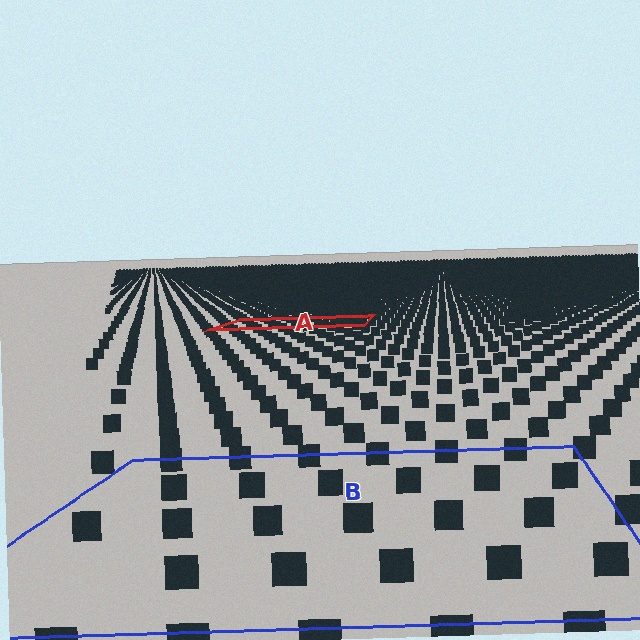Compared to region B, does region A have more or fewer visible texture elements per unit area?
Region A has more texture elements per unit area — they are packed more densely because it is farther away.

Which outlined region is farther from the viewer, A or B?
Region A is farther from the viewer — the texture elements inside it appear smaller and more densely packed.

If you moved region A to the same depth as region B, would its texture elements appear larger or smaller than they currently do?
They would appear larger. At a closer depth, the same texture elements are projected at a bigger on-screen size.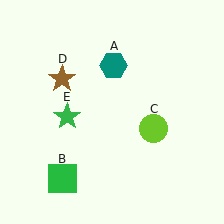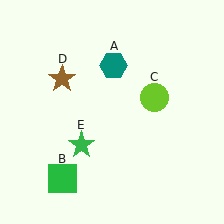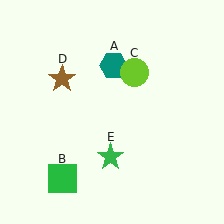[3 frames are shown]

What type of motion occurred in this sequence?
The lime circle (object C), green star (object E) rotated counterclockwise around the center of the scene.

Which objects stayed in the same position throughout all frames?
Teal hexagon (object A) and green square (object B) and brown star (object D) remained stationary.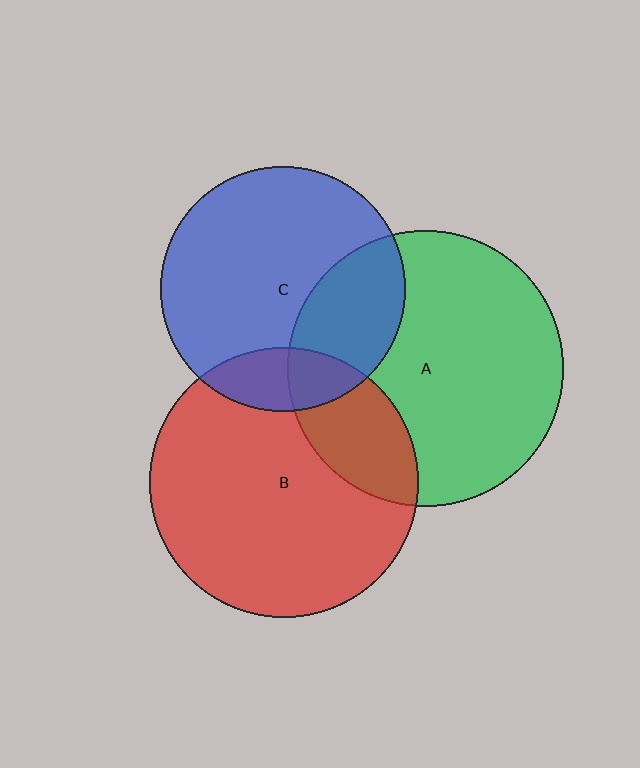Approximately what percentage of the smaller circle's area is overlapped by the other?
Approximately 20%.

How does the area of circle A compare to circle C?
Approximately 1.3 times.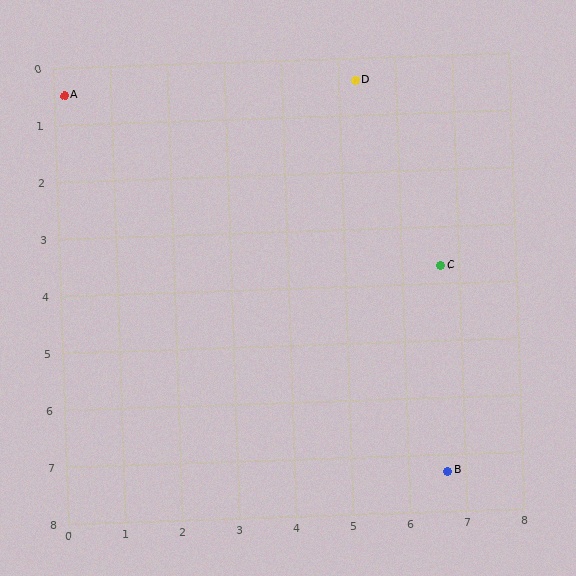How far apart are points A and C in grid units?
Points A and C are about 7.2 grid units apart.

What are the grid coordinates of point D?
Point D is at approximately (5.3, 0.4).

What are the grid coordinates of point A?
Point A is at approximately (0.2, 0.5).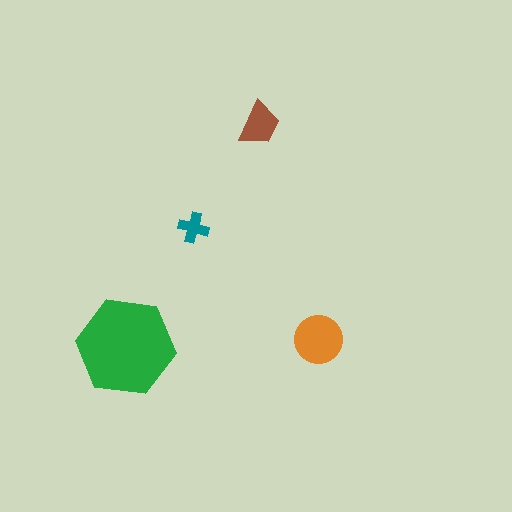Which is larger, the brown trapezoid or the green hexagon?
The green hexagon.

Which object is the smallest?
The teal cross.